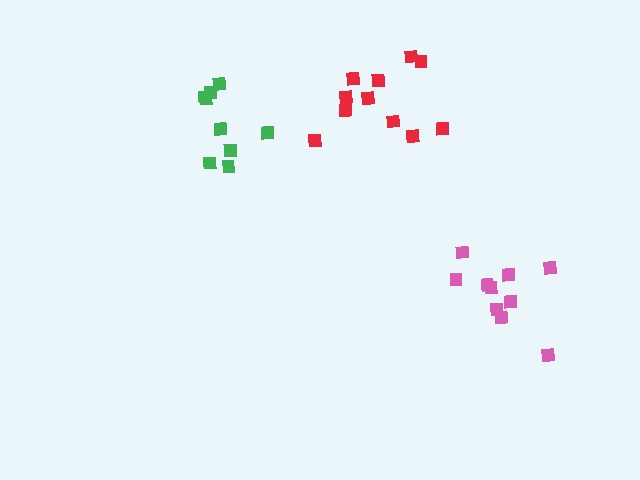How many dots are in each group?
Group 1: 9 dots, Group 2: 10 dots, Group 3: 11 dots (30 total).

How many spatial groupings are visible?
There are 3 spatial groupings.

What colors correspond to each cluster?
The clusters are colored: green, pink, red.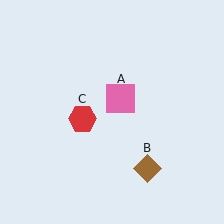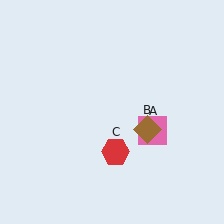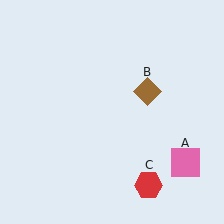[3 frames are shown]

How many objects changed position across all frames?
3 objects changed position: pink square (object A), brown diamond (object B), red hexagon (object C).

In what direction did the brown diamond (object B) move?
The brown diamond (object B) moved up.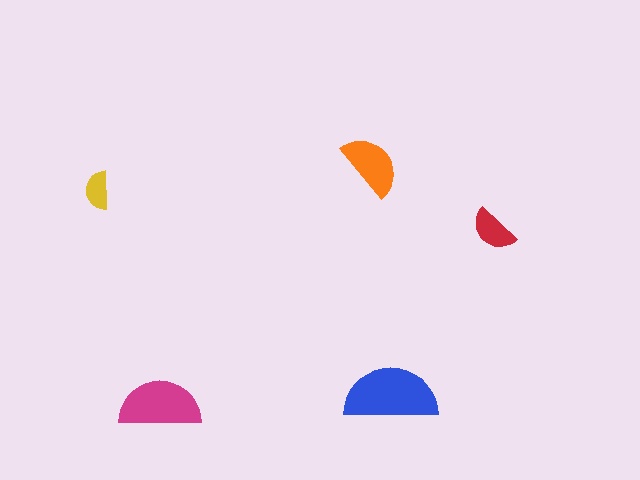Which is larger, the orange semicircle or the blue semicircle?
The blue one.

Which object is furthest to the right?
The red semicircle is rightmost.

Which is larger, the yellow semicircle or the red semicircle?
The red one.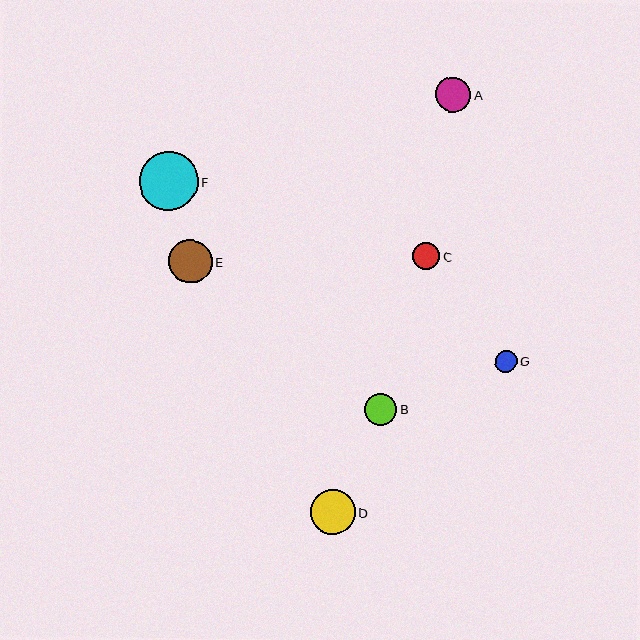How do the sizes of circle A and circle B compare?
Circle A and circle B are approximately the same size.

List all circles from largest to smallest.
From largest to smallest: F, D, E, A, B, C, G.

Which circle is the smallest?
Circle G is the smallest with a size of approximately 22 pixels.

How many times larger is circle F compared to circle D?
Circle F is approximately 1.3 times the size of circle D.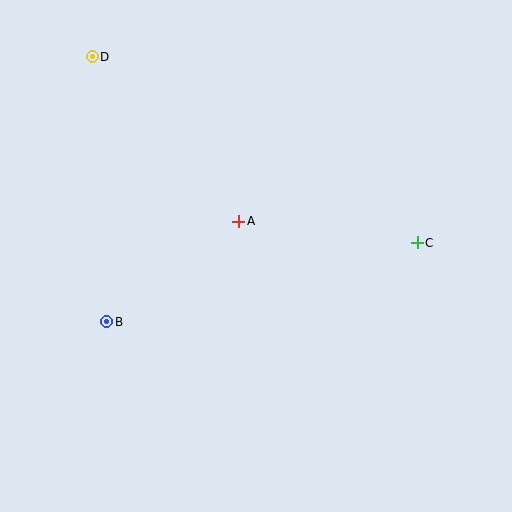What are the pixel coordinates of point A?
Point A is at (239, 221).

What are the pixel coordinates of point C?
Point C is at (417, 243).